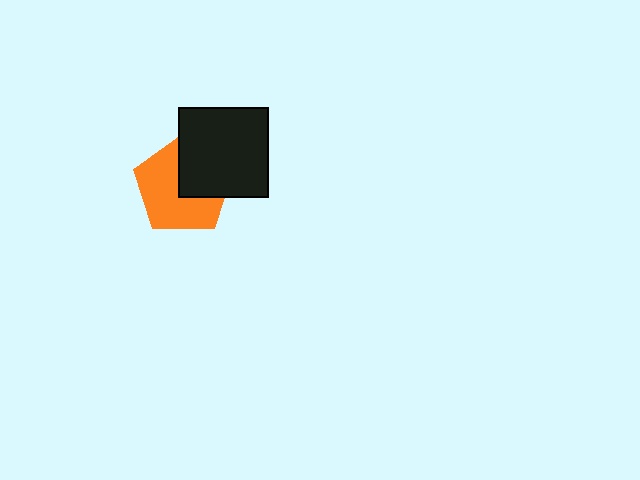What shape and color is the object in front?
The object in front is a black square.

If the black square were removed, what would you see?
You would see the complete orange pentagon.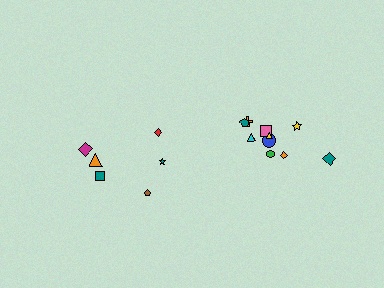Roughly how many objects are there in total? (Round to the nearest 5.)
Roughly 15 objects in total.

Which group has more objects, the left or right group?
The right group.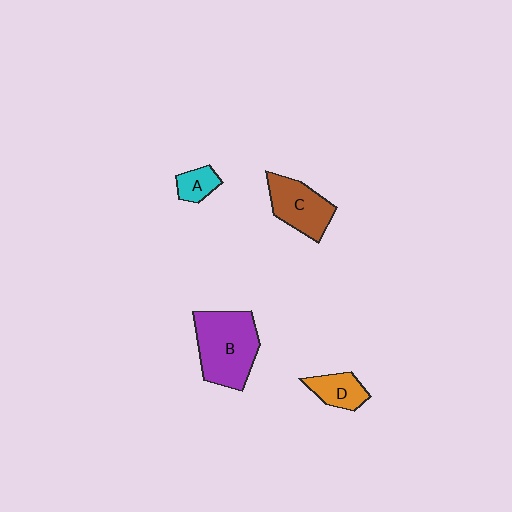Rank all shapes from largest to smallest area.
From largest to smallest: B (purple), C (brown), D (orange), A (cyan).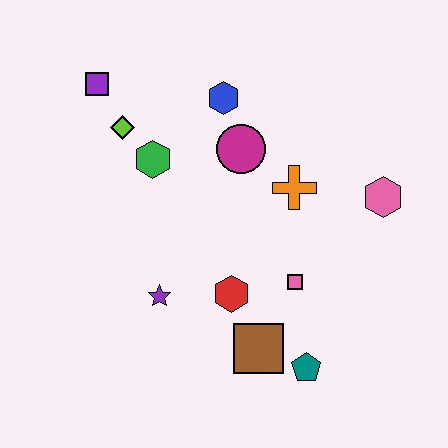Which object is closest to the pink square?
The red hexagon is closest to the pink square.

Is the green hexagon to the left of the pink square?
Yes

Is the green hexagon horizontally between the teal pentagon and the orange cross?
No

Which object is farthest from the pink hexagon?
The purple square is farthest from the pink hexagon.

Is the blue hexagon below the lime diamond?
No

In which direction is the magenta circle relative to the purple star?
The magenta circle is above the purple star.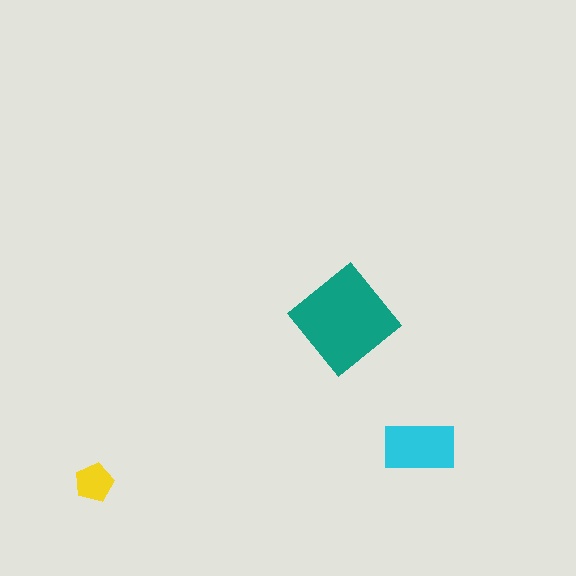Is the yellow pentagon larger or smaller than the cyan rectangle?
Smaller.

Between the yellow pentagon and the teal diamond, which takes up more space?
The teal diamond.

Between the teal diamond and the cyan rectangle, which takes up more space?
The teal diamond.